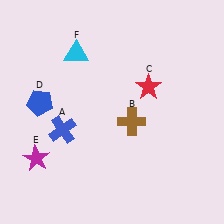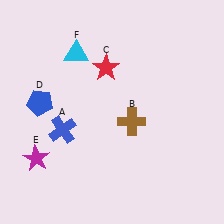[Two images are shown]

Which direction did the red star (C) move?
The red star (C) moved left.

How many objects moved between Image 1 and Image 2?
1 object moved between the two images.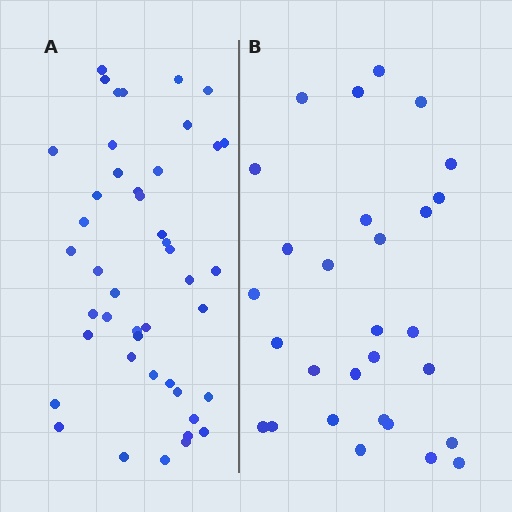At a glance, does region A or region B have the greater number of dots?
Region A (the left region) has more dots.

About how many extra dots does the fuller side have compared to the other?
Region A has approximately 15 more dots than region B.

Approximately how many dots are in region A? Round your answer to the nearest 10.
About 40 dots. (The exact count is 45, which rounds to 40.)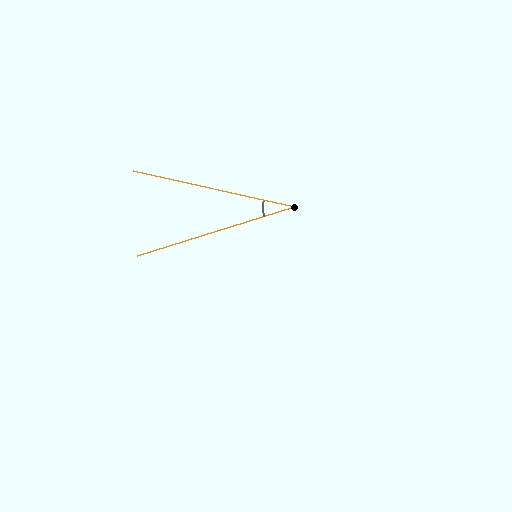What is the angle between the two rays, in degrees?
Approximately 30 degrees.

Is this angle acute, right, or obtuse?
It is acute.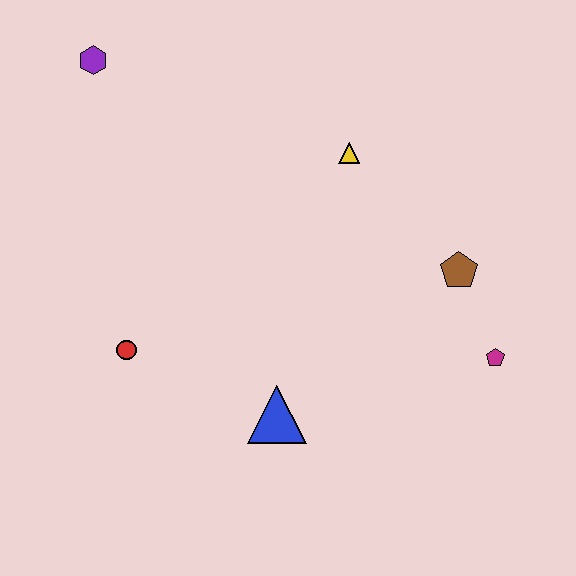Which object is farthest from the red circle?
The magenta pentagon is farthest from the red circle.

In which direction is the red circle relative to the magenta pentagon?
The red circle is to the left of the magenta pentagon.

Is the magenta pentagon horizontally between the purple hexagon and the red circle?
No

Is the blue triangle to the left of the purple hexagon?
No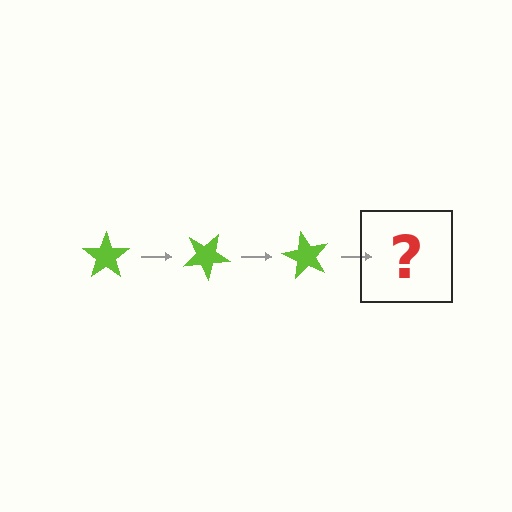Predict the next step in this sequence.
The next step is a lime star rotated 90 degrees.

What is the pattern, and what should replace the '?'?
The pattern is that the star rotates 30 degrees each step. The '?' should be a lime star rotated 90 degrees.